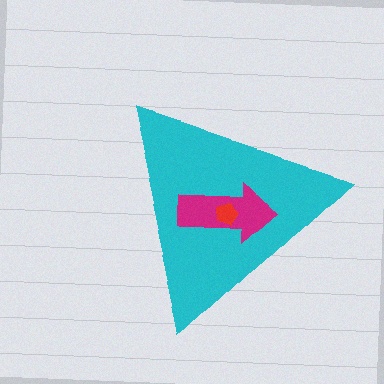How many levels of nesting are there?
3.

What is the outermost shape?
The cyan triangle.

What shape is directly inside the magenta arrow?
The red pentagon.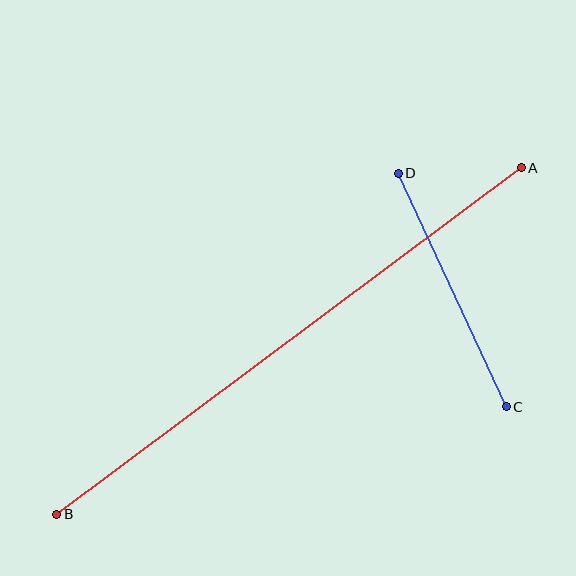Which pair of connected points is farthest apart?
Points A and B are farthest apart.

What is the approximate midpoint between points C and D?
The midpoint is at approximately (452, 290) pixels.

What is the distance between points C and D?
The distance is approximately 258 pixels.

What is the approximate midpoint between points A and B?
The midpoint is at approximately (289, 341) pixels.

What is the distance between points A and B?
The distance is approximately 580 pixels.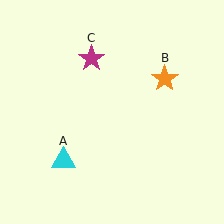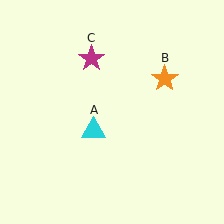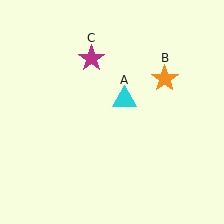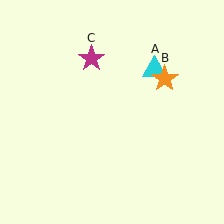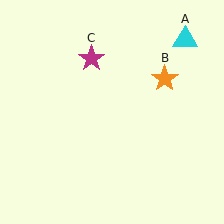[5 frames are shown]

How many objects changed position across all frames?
1 object changed position: cyan triangle (object A).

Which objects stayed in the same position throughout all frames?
Orange star (object B) and magenta star (object C) remained stationary.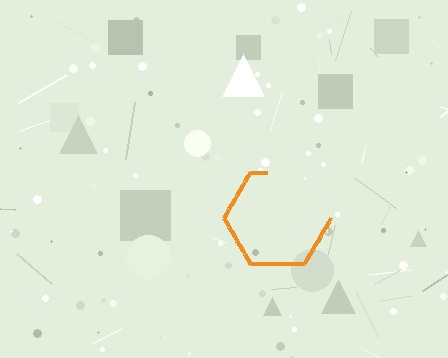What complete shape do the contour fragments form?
The contour fragments form a hexagon.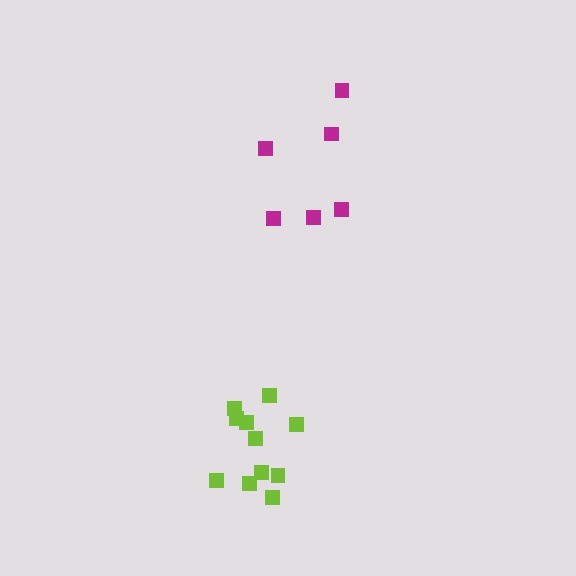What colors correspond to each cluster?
The clusters are colored: lime, magenta.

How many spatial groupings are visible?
There are 2 spatial groupings.